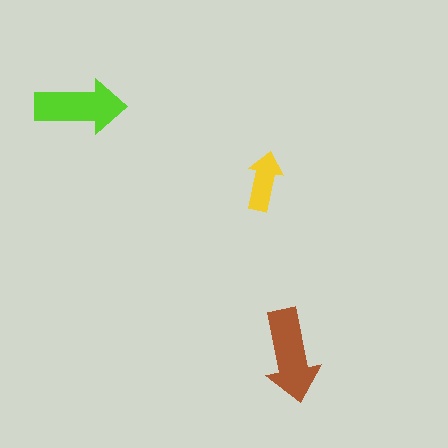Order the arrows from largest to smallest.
the brown one, the lime one, the yellow one.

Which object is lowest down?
The brown arrow is bottommost.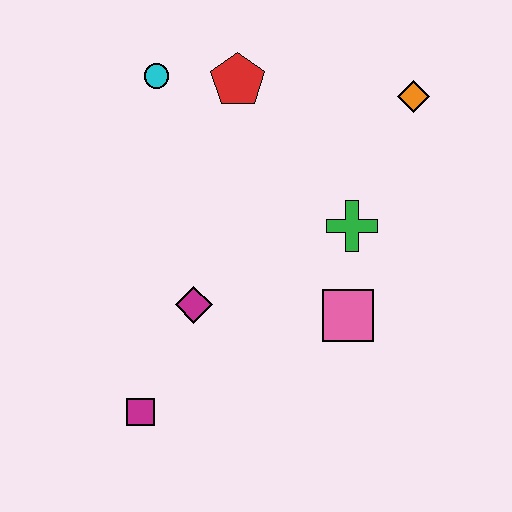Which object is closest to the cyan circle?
The red pentagon is closest to the cyan circle.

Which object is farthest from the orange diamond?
The magenta square is farthest from the orange diamond.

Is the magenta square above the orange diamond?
No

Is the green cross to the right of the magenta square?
Yes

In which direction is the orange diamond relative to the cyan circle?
The orange diamond is to the right of the cyan circle.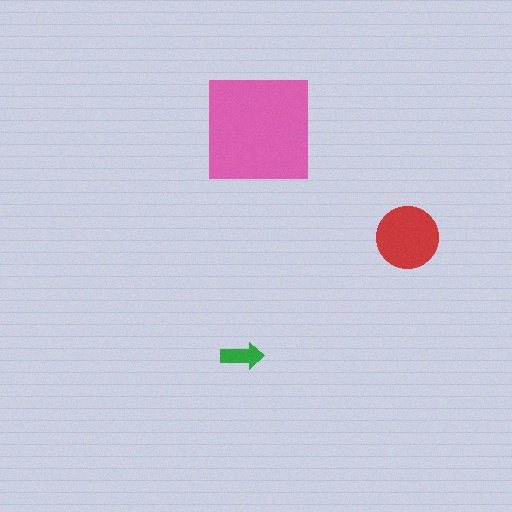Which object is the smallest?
The green arrow.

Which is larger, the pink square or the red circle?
The pink square.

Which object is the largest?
The pink square.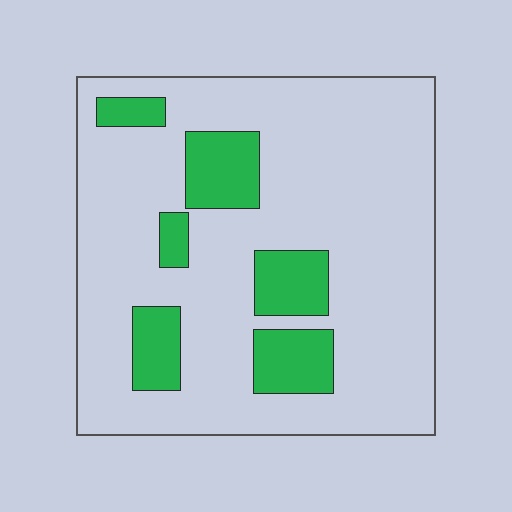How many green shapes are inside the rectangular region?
6.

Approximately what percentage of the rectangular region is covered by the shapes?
Approximately 20%.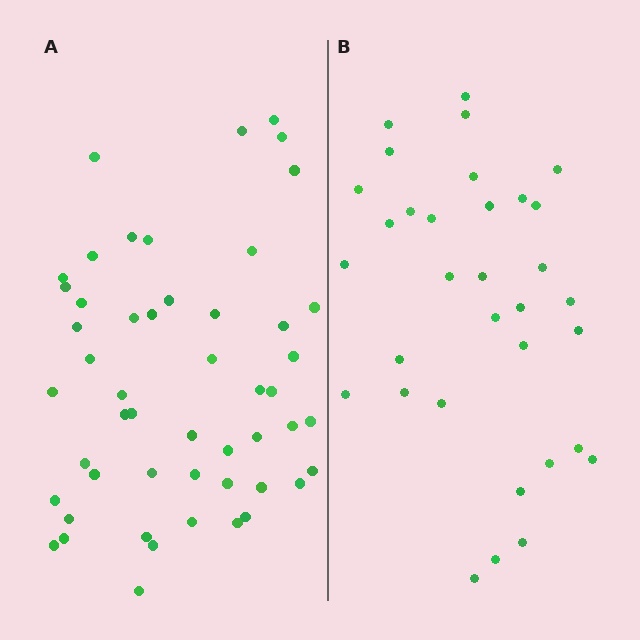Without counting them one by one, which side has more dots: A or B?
Region A (the left region) has more dots.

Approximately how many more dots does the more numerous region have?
Region A has approximately 20 more dots than region B.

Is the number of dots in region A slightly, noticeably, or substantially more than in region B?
Region A has substantially more. The ratio is roughly 1.5 to 1.